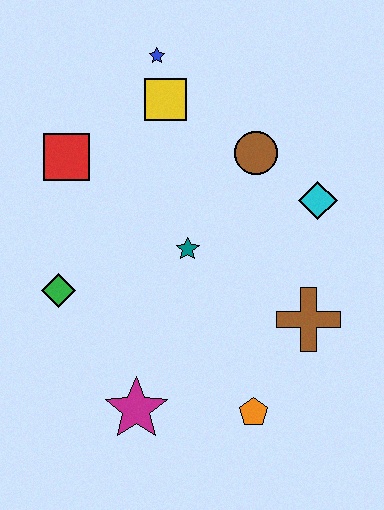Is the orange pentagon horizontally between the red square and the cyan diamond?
Yes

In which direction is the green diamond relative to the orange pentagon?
The green diamond is to the left of the orange pentagon.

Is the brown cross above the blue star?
No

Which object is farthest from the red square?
The orange pentagon is farthest from the red square.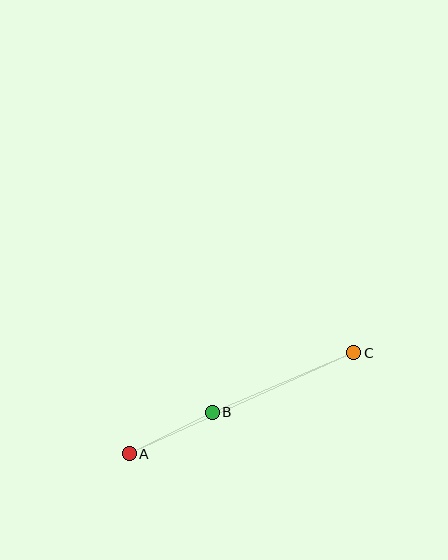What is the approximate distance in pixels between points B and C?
The distance between B and C is approximately 153 pixels.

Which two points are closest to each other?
Points A and B are closest to each other.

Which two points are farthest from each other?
Points A and C are farthest from each other.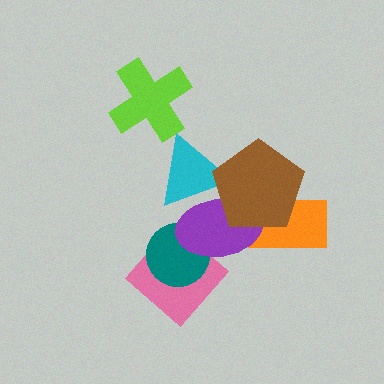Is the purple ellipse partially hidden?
Yes, it is partially covered by another shape.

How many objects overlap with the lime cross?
0 objects overlap with the lime cross.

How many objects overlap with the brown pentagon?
3 objects overlap with the brown pentagon.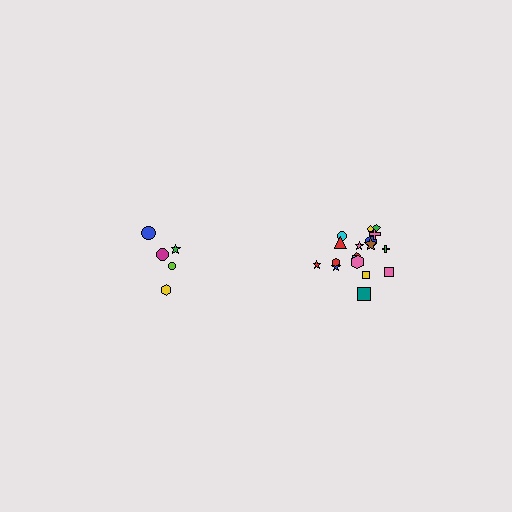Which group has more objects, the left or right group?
The right group.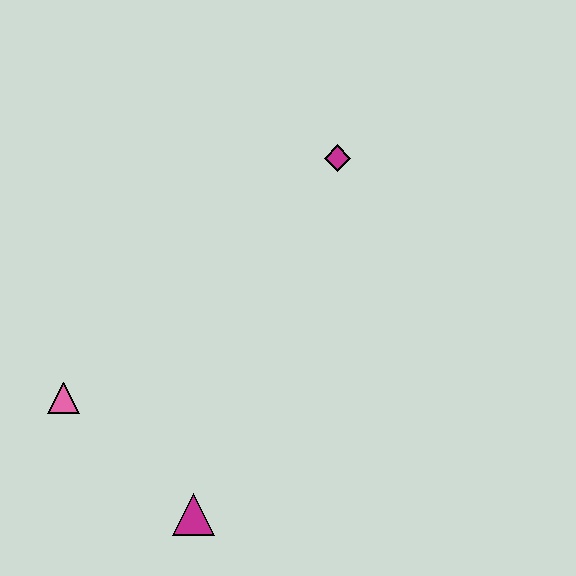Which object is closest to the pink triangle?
The magenta triangle is closest to the pink triangle.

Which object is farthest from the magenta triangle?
The magenta diamond is farthest from the magenta triangle.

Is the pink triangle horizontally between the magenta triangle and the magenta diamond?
No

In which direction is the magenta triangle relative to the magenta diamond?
The magenta triangle is below the magenta diamond.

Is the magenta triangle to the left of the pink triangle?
No